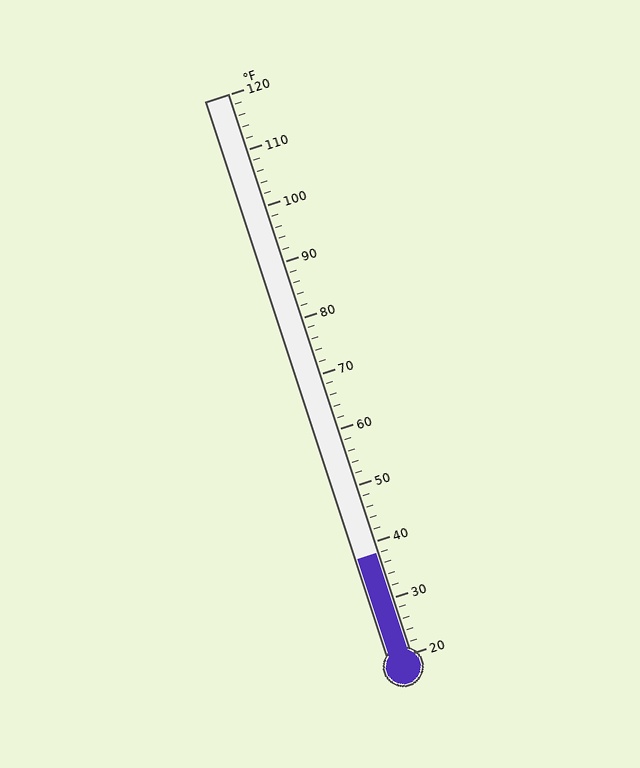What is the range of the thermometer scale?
The thermometer scale ranges from 20°F to 120°F.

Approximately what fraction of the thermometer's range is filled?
The thermometer is filled to approximately 20% of its range.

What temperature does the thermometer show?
The thermometer shows approximately 38°F.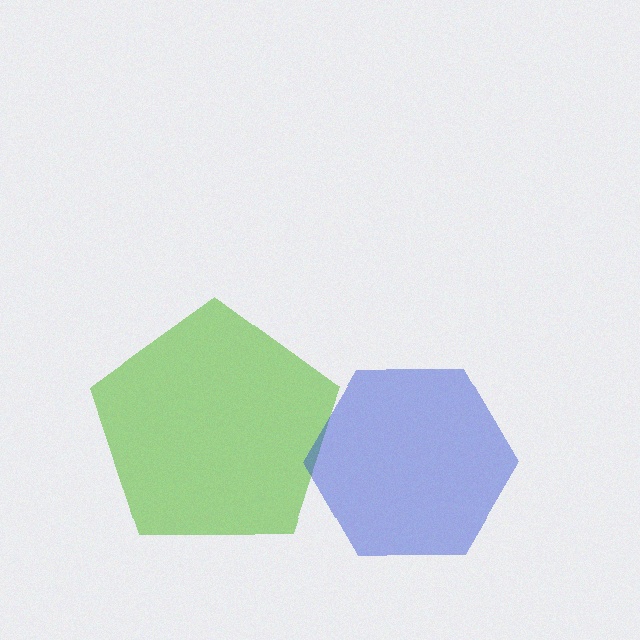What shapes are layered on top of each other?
The layered shapes are: a lime pentagon, a blue hexagon.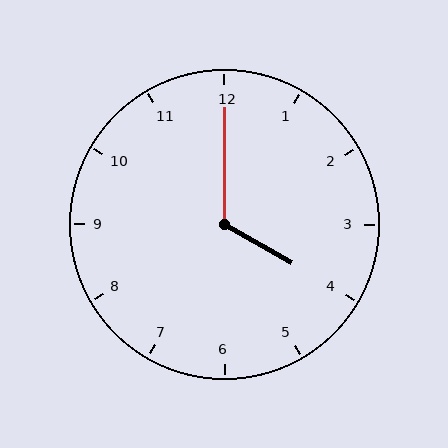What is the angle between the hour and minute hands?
Approximately 120 degrees.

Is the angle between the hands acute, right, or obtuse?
It is obtuse.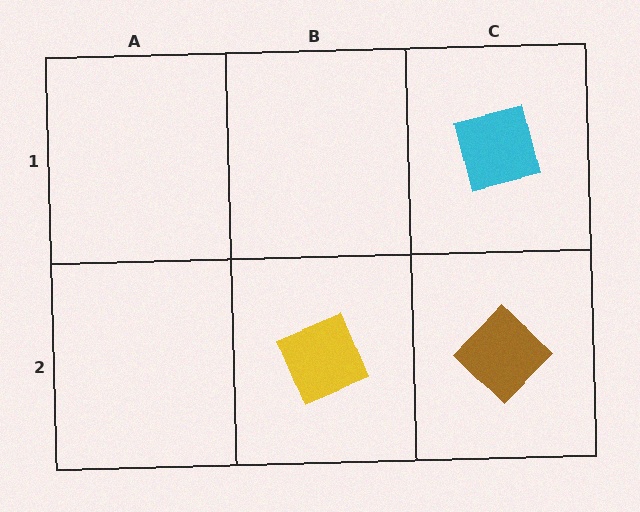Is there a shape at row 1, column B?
No, that cell is empty.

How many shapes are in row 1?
1 shape.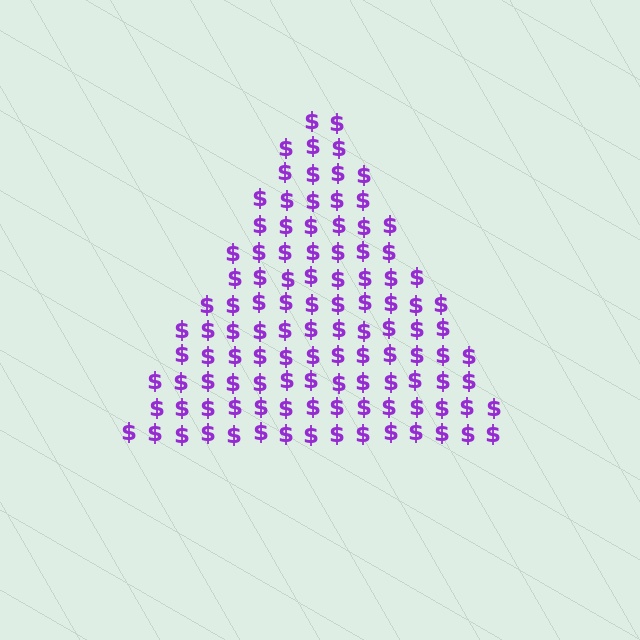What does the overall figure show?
The overall figure shows a triangle.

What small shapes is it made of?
It is made of small dollar signs.